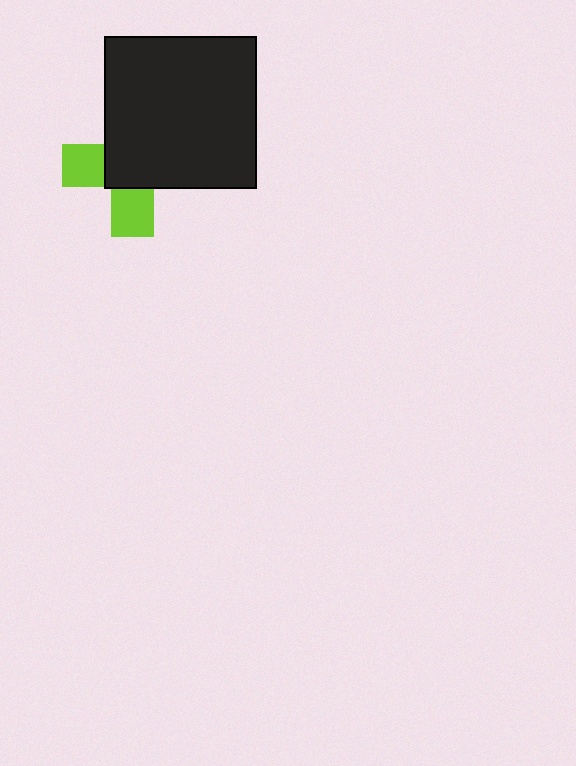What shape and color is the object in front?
The object in front is a black square.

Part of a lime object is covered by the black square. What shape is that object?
It is a cross.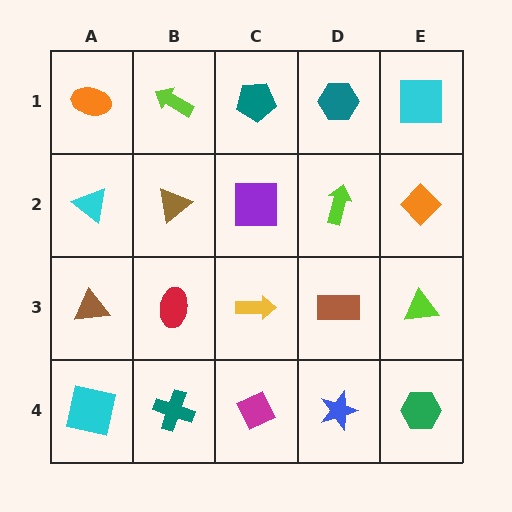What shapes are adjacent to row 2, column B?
A lime arrow (row 1, column B), a red ellipse (row 3, column B), a cyan triangle (row 2, column A), a purple square (row 2, column C).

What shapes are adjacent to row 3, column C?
A purple square (row 2, column C), a magenta diamond (row 4, column C), a red ellipse (row 3, column B), a brown rectangle (row 3, column D).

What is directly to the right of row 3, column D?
A lime triangle.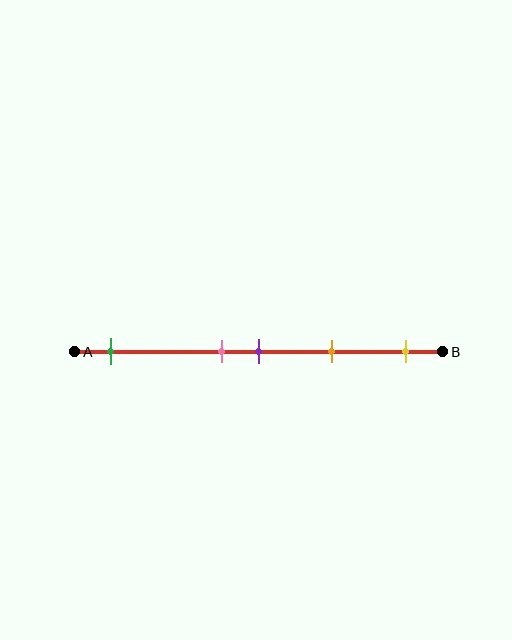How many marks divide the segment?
There are 5 marks dividing the segment.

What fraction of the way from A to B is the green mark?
The green mark is approximately 10% (0.1) of the way from A to B.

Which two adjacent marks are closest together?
The pink and purple marks are the closest adjacent pair.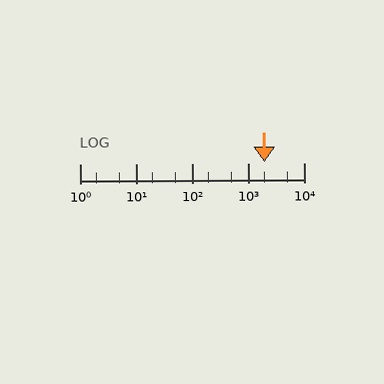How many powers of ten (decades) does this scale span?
The scale spans 4 decades, from 1 to 10000.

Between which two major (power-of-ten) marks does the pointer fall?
The pointer is between 1000 and 10000.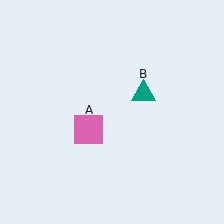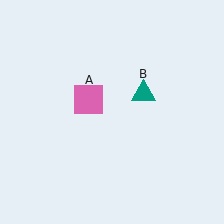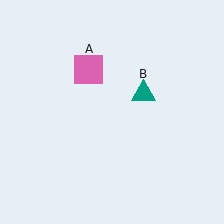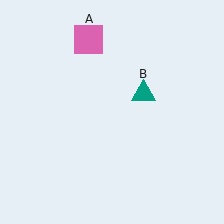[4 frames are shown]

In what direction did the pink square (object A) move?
The pink square (object A) moved up.